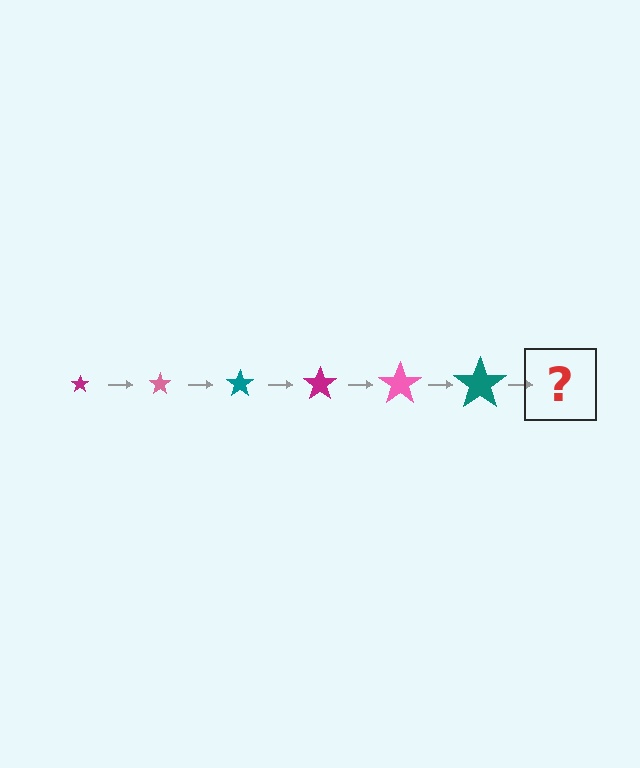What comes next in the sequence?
The next element should be a magenta star, larger than the previous one.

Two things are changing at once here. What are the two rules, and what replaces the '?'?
The two rules are that the star grows larger each step and the color cycles through magenta, pink, and teal. The '?' should be a magenta star, larger than the previous one.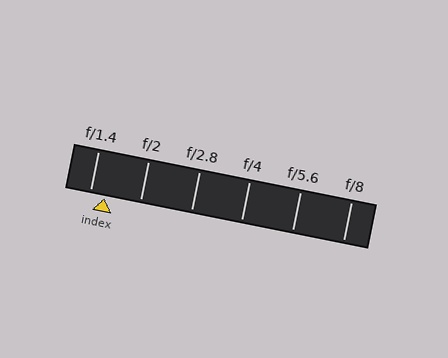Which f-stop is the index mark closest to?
The index mark is closest to f/1.4.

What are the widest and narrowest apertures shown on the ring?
The widest aperture shown is f/1.4 and the narrowest is f/8.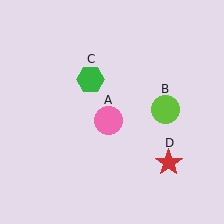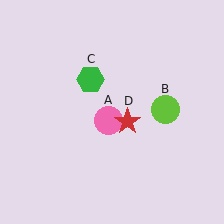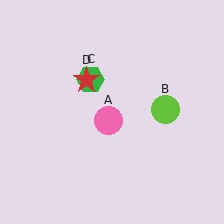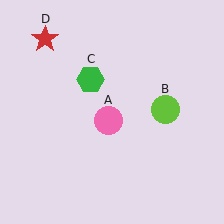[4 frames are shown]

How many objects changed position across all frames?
1 object changed position: red star (object D).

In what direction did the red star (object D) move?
The red star (object D) moved up and to the left.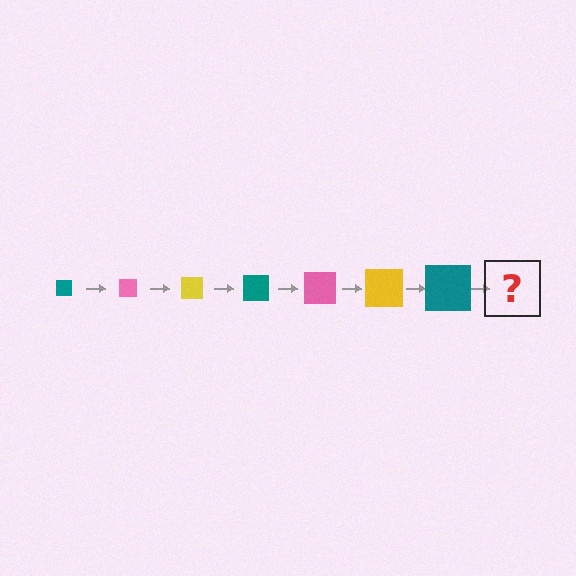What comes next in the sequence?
The next element should be a pink square, larger than the previous one.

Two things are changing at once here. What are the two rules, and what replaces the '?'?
The two rules are that the square grows larger each step and the color cycles through teal, pink, and yellow. The '?' should be a pink square, larger than the previous one.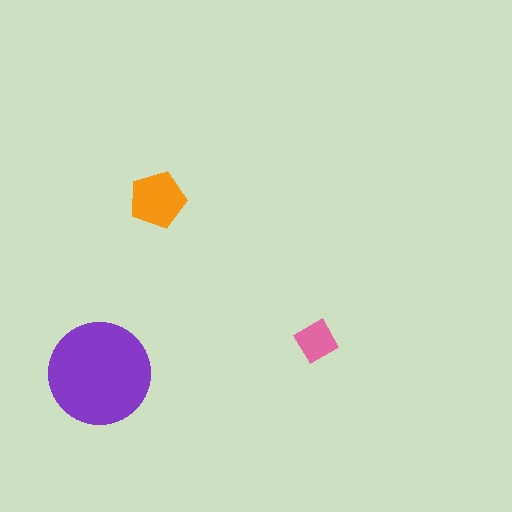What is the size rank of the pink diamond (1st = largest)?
3rd.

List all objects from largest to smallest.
The purple circle, the orange pentagon, the pink diamond.